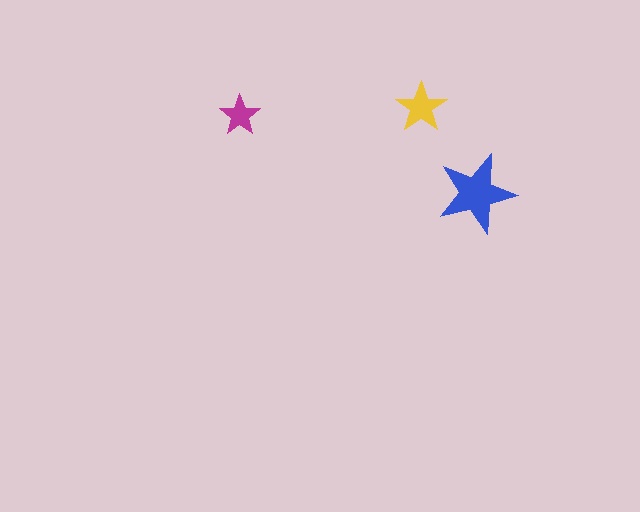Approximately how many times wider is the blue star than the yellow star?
About 1.5 times wider.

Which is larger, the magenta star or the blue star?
The blue one.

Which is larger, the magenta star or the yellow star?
The yellow one.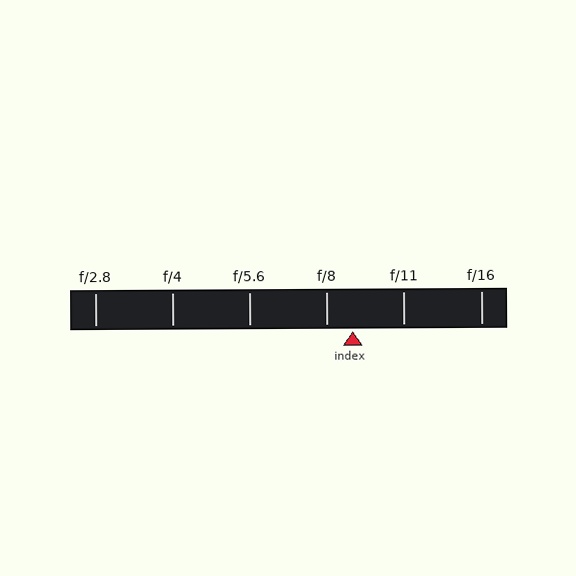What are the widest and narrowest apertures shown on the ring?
The widest aperture shown is f/2.8 and the narrowest is f/16.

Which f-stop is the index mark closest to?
The index mark is closest to f/8.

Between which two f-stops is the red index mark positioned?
The index mark is between f/8 and f/11.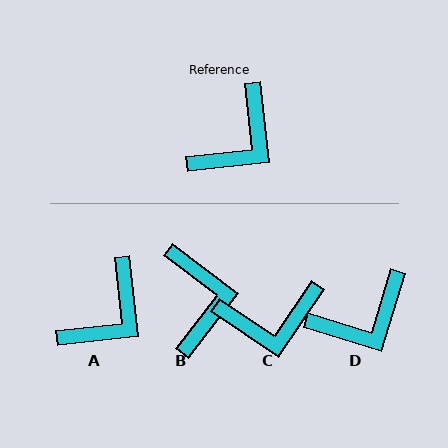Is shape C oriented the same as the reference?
No, it is off by about 40 degrees.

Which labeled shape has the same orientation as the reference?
A.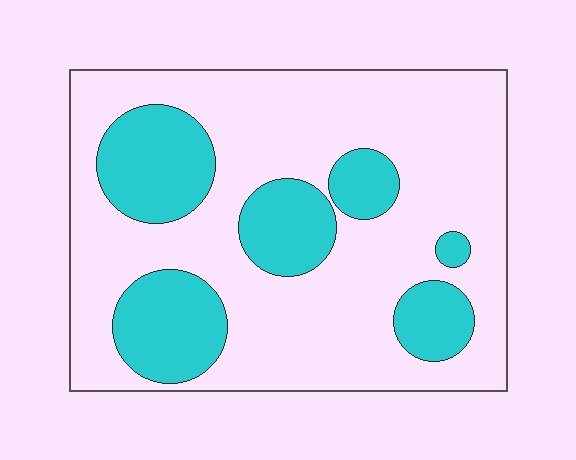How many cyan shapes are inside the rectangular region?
6.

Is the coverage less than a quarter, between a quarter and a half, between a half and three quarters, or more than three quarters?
Between a quarter and a half.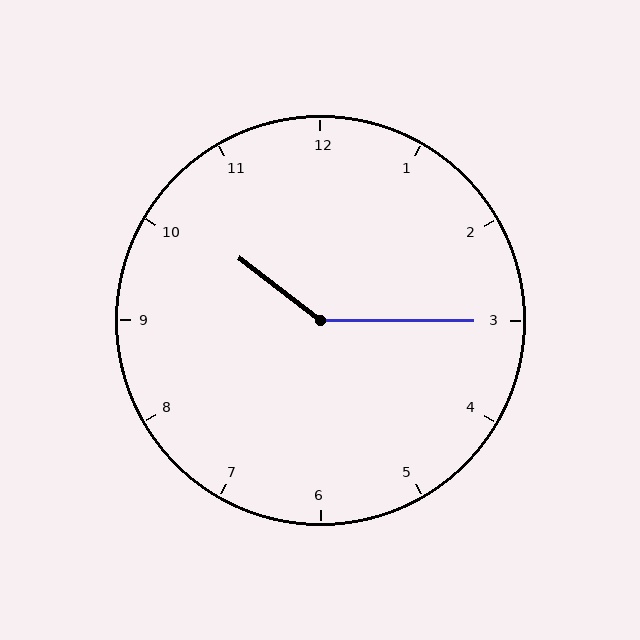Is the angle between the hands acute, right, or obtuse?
It is obtuse.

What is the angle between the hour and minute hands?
Approximately 142 degrees.